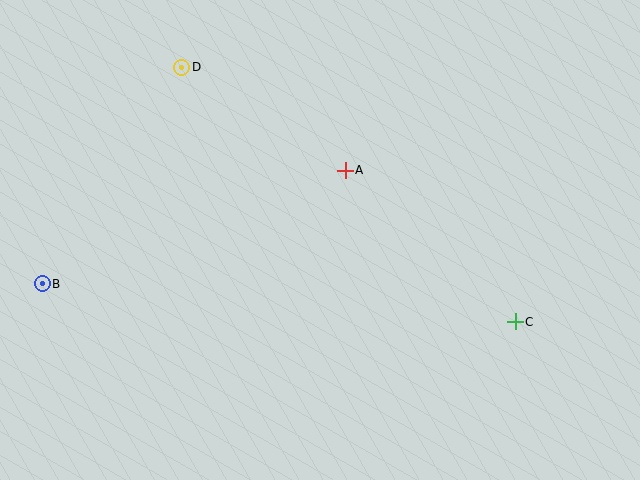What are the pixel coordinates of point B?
Point B is at (42, 284).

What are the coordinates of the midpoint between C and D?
The midpoint between C and D is at (349, 194).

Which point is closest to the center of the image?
Point A at (345, 170) is closest to the center.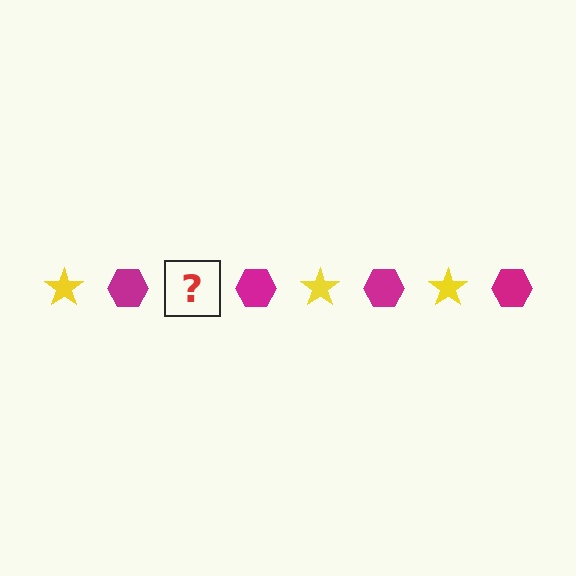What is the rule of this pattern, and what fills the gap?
The rule is that the pattern alternates between yellow star and magenta hexagon. The gap should be filled with a yellow star.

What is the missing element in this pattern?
The missing element is a yellow star.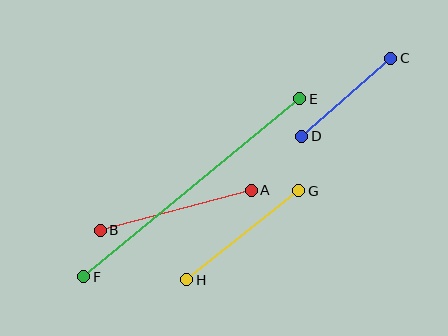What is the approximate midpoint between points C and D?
The midpoint is at approximately (346, 97) pixels.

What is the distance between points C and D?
The distance is approximately 118 pixels.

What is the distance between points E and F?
The distance is approximately 280 pixels.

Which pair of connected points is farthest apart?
Points E and F are farthest apart.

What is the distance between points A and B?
The distance is approximately 156 pixels.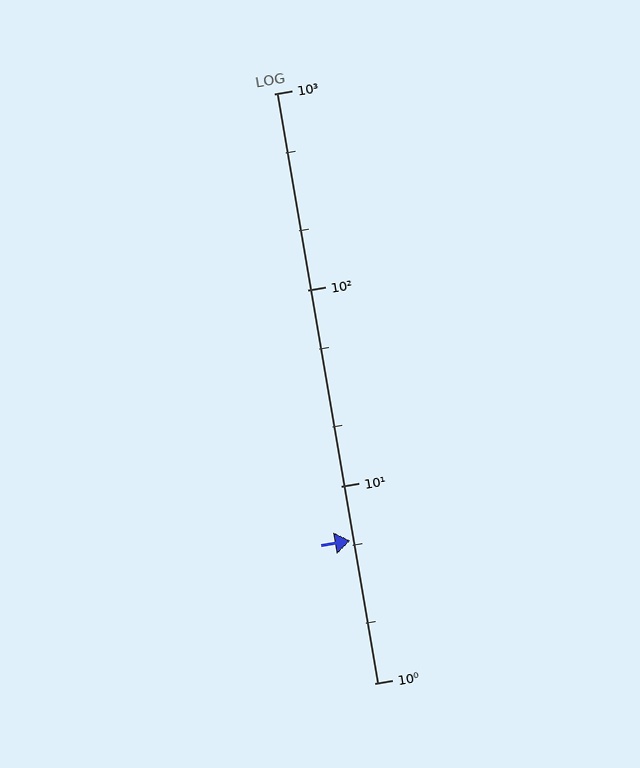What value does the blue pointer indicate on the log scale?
The pointer indicates approximately 5.3.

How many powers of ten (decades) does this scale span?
The scale spans 3 decades, from 1 to 1000.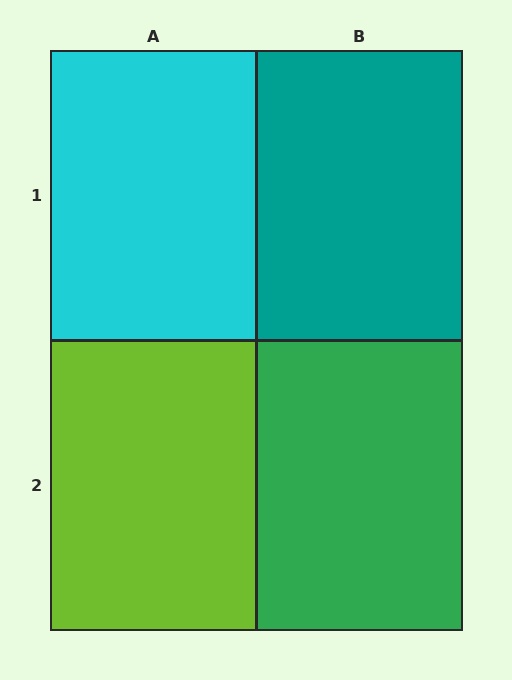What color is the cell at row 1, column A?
Cyan.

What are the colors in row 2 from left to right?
Lime, green.